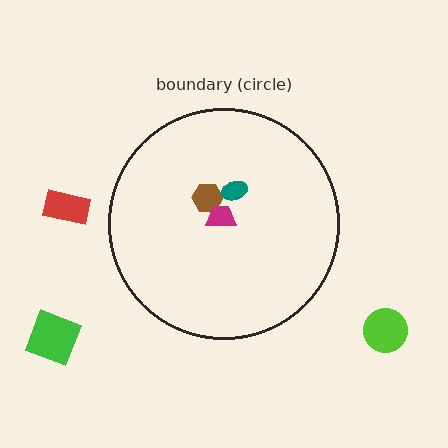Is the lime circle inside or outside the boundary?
Outside.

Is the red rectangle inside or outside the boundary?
Outside.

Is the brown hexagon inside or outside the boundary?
Inside.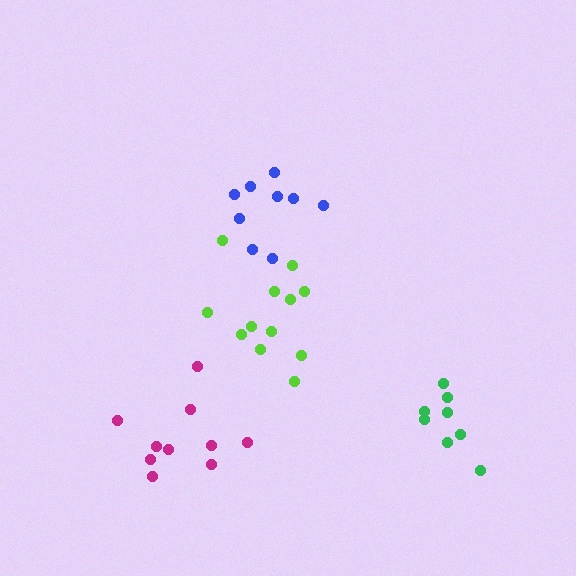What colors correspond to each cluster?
The clusters are colored: blue, green, lime, magenta.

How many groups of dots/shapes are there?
There are 4 groups.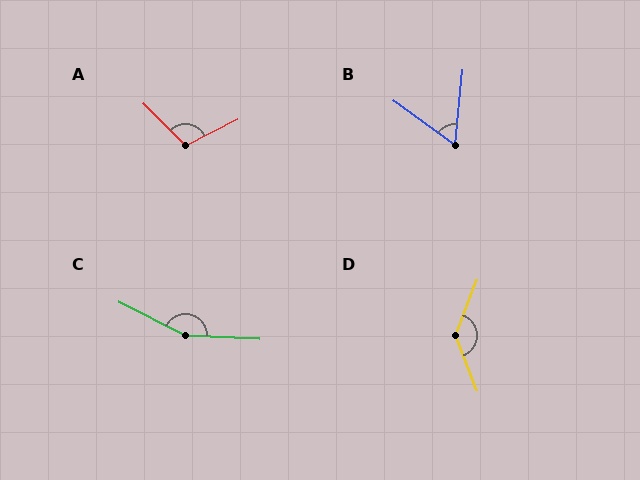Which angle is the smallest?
B, at approximately 59 degrees.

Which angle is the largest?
C, at approximately 156 degrees.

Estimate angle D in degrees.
Approximately 138 degrees.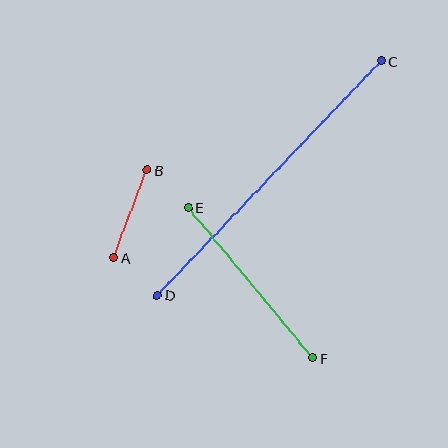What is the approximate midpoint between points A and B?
The midpoint is at approximately (131, 214) pixels.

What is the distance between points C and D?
The distance is approximately 324 pixels.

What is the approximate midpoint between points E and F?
The midpoint is at approximately (250, 283) pixels.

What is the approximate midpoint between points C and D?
The midpoint is at approximately (269, 178) pixels.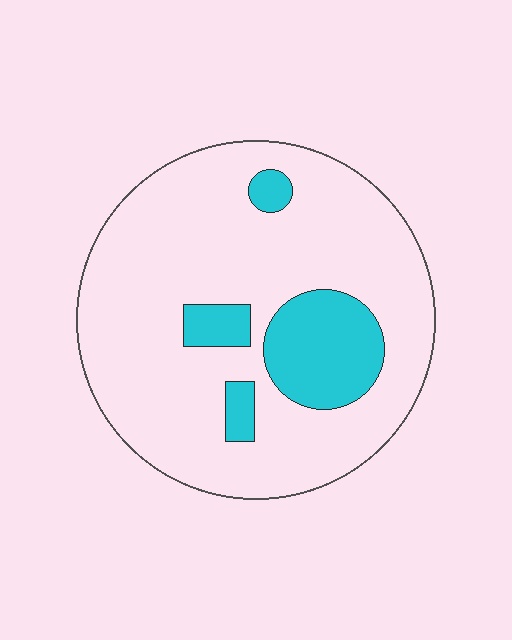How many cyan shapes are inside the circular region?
4.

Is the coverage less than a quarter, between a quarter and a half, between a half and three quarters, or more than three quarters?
Less than a quarter.